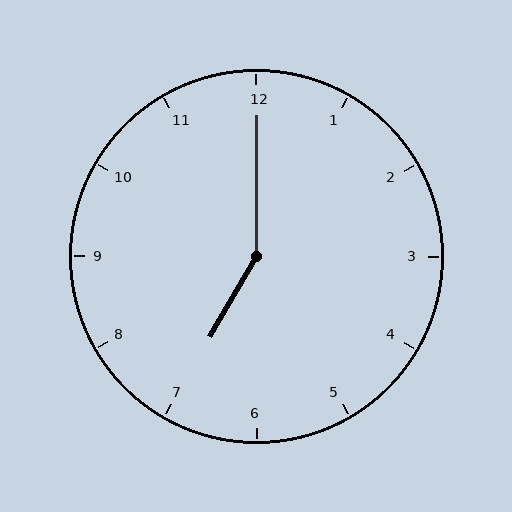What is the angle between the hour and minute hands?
Approximately 150 degrees.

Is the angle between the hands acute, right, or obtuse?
It is obtuse.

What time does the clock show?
7:00.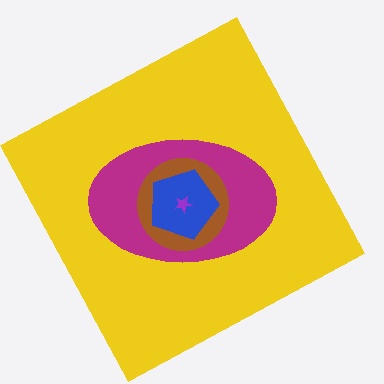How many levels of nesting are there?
5.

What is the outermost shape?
The yellow square.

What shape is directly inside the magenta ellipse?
The brown circle.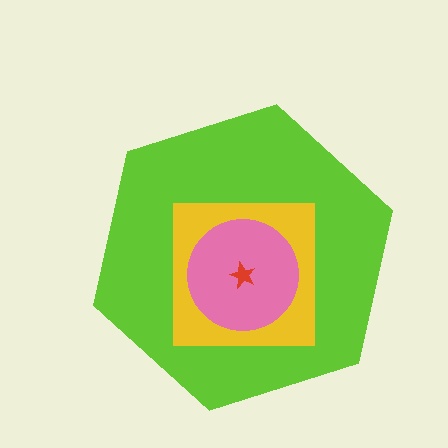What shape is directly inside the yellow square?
The pink circle.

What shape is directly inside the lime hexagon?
The yellow square.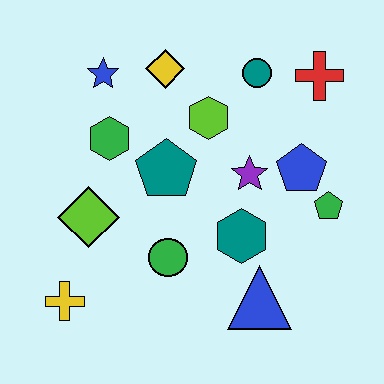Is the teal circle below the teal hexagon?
No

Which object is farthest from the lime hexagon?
The yellow cross is farthest from the lime hexagon.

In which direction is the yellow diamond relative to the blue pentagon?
The yellow diamond is to the left of the blue pentagon.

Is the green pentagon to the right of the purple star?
Yes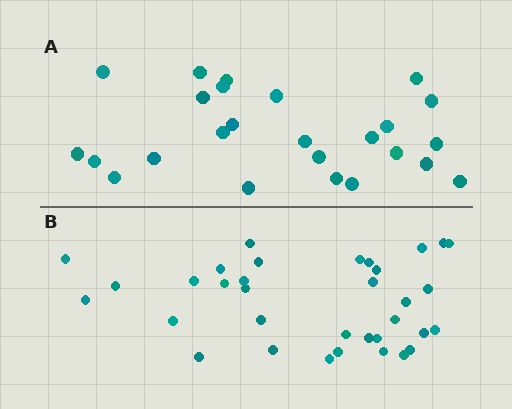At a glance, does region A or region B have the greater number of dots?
Region B (the bottom region) has more dots.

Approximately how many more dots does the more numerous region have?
Region B has roughly 8 or so more dots than region A.